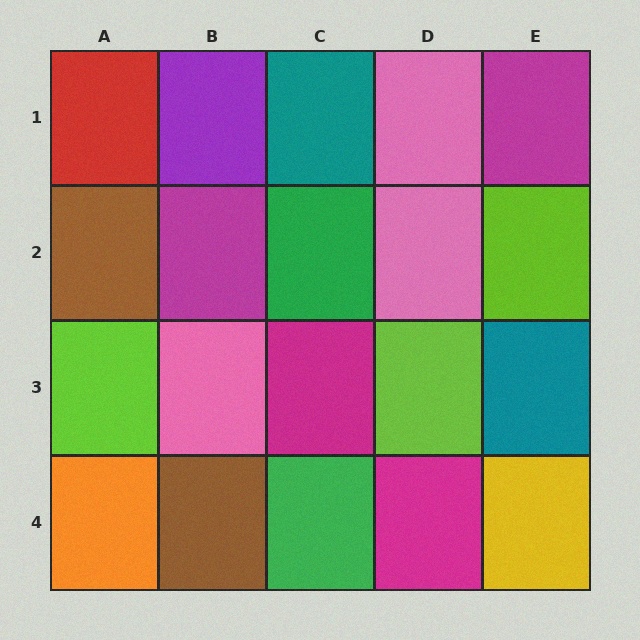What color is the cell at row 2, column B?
Magenta.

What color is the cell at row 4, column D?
Magenta.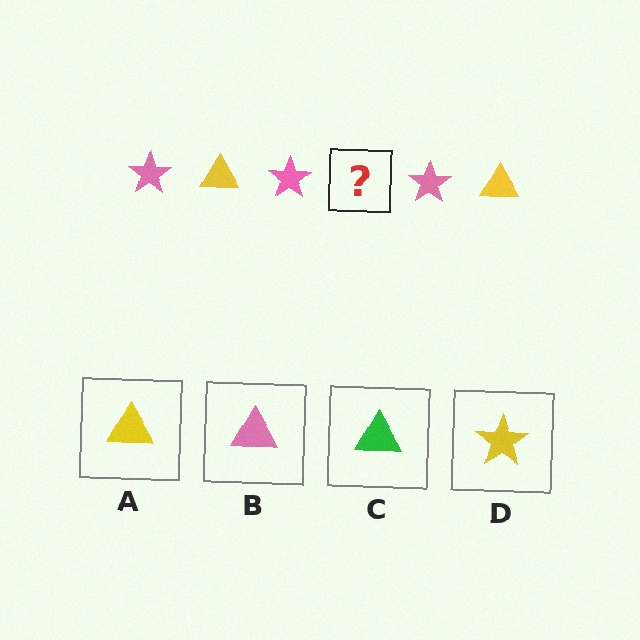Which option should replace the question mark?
Option A.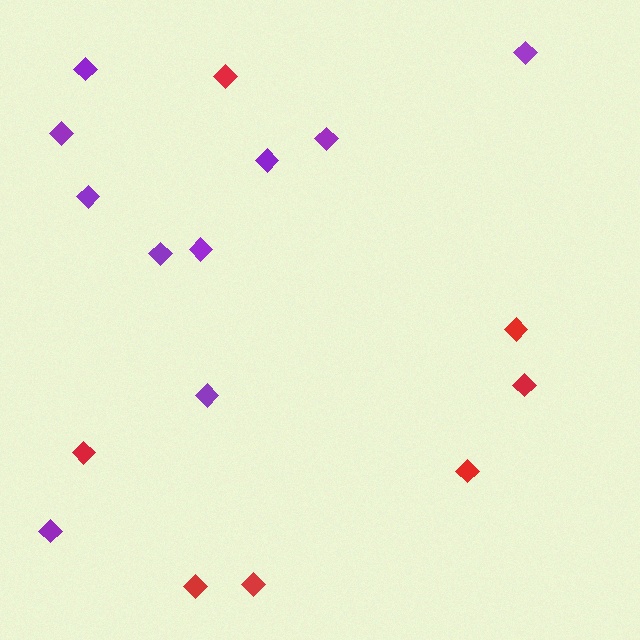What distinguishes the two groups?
There are 2 groups: one group of red diamonds (7) and one group of purple diamonds (10).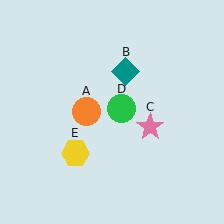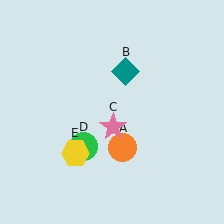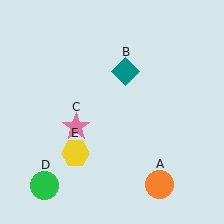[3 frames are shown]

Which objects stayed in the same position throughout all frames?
Teal diamond (object B) and yellow hexagon (object E) remained stationary.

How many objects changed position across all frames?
3 objects changed position: orange circle (object A), pink star (object C), green circle (object D).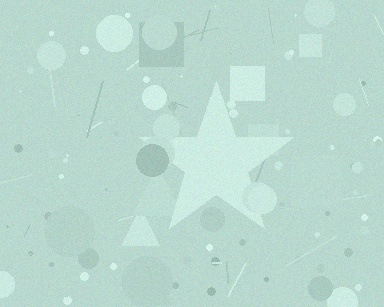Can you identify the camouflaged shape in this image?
The camouflaged shape is a star.